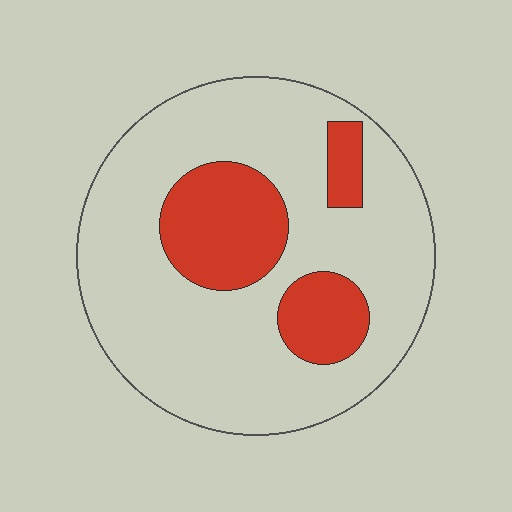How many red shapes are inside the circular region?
3.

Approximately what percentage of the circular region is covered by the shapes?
Approximately 25%.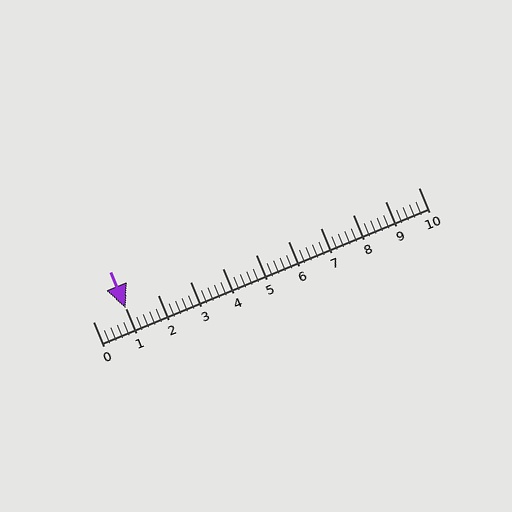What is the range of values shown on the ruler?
The ruler shows values from 0 to 10.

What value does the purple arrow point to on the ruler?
The purple arrow points to approximately 1.0.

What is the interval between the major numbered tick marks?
The major tick marks are spaced 1 units apart.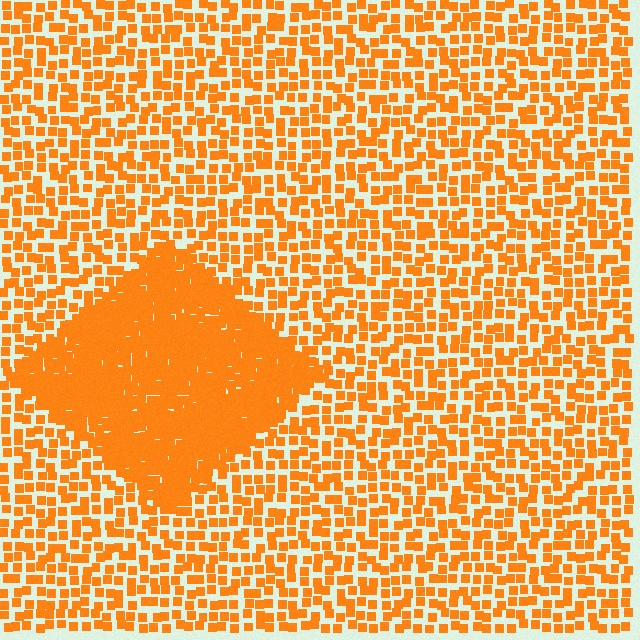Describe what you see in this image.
The image contains small orange elements arranged at two different densities. A diamond-shaped region is visible where the elements are more densely packed than the surrounding area.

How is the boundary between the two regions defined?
The boundary is defined by a change in element density (approximately 2.5x ratio). All elements are the same color, size, and shape.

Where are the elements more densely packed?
The elements are more densely packed inside the diamond boundary.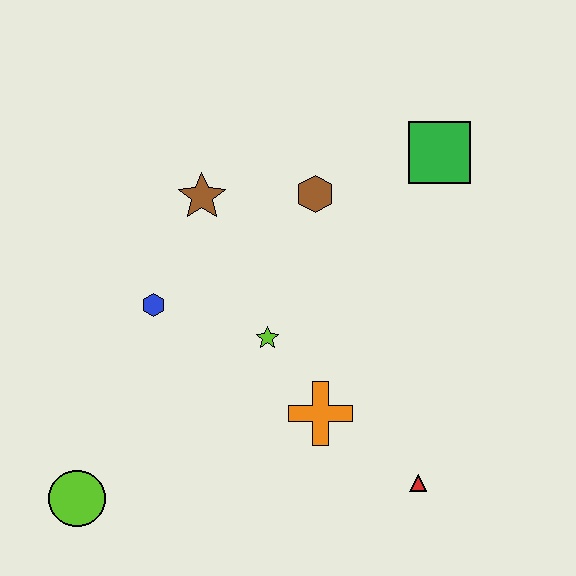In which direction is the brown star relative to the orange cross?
The brown star is above the orange cross.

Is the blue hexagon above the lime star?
Yes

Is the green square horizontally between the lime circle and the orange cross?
No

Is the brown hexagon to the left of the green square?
Yes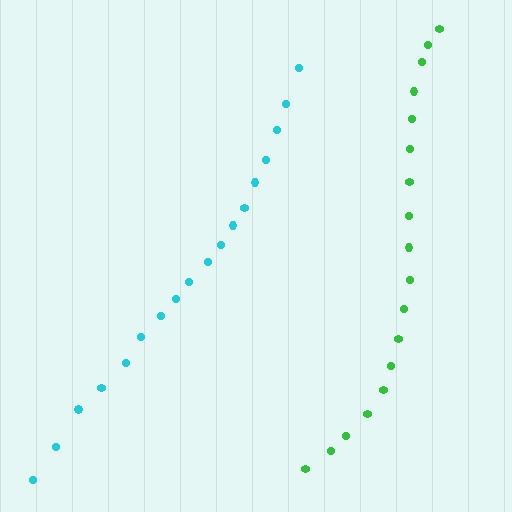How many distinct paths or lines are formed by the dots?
There are 2 distinct paths.